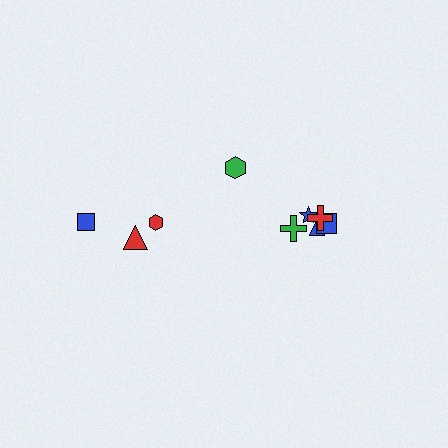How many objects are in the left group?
There are 3 objects.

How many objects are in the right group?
There are 6 objects.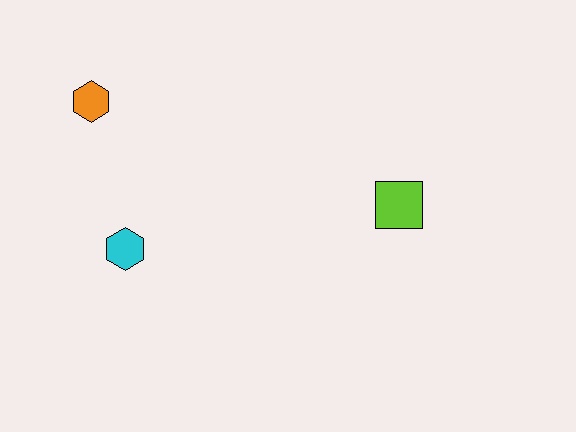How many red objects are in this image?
There are no red objects.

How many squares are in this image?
There is 1 square.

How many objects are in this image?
There are 3 objects.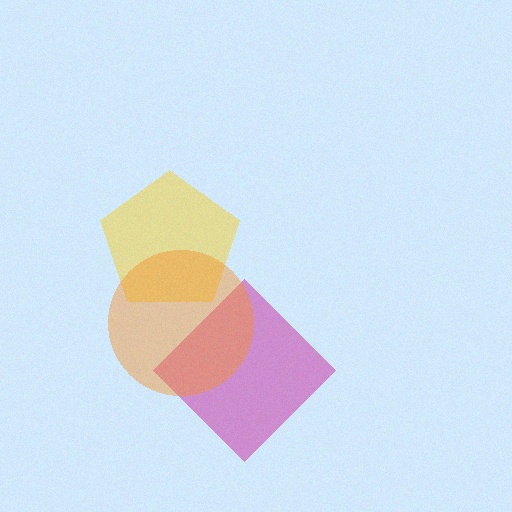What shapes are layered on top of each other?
The layered shapes are: a magenta diamond, a yellow pentagon, an orange circle.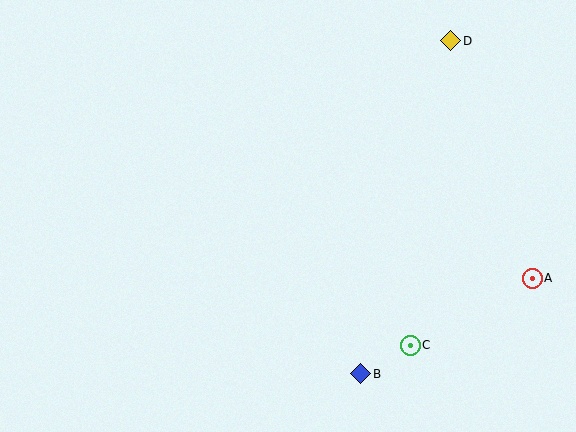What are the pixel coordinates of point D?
Point D is at (451, 41).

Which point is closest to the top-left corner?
Point D is closest to the top-left corner.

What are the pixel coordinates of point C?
Point C is at (410, 345).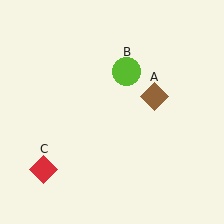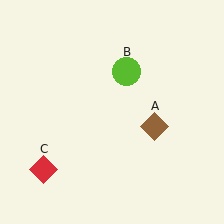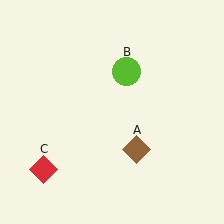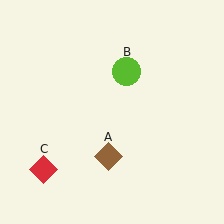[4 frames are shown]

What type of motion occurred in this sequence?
The brown diamond (object A) rotated clockwise around the center of the scene.